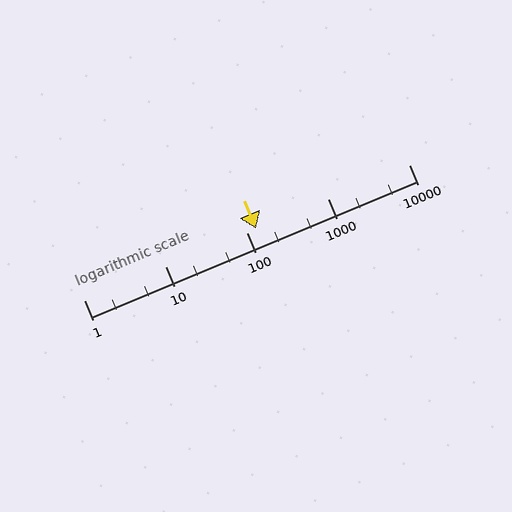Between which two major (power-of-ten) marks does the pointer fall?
The pointer is between 100 and 1000.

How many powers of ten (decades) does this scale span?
The scale spans 4 decades, from 1 to 10000.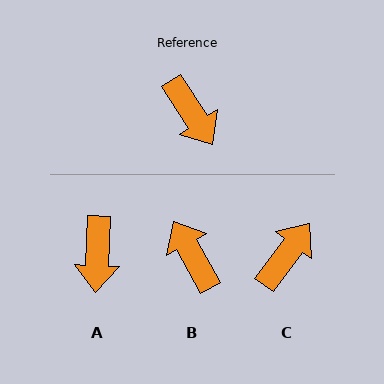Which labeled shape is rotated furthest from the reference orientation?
B, about 175 degrees away.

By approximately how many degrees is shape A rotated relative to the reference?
Approximately 36 degrees clockwise.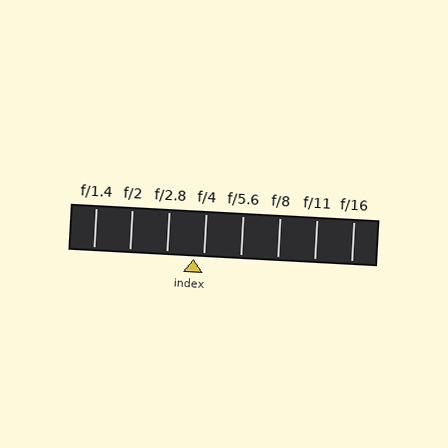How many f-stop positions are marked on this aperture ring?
There are 8 f-stop positions marked.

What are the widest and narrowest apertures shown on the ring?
The widest aperture shown is f/1.4 and the narrowest is f/16.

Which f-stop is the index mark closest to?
The index mark is closest to f/4.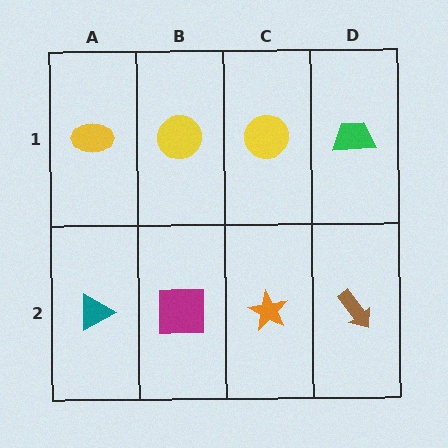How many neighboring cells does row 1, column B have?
3.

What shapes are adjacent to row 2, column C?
A yellow circle (row 1, column C), a magenta square (row 2, column B), a brown arrow (row 2, column D).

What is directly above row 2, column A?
A yellow ellipse.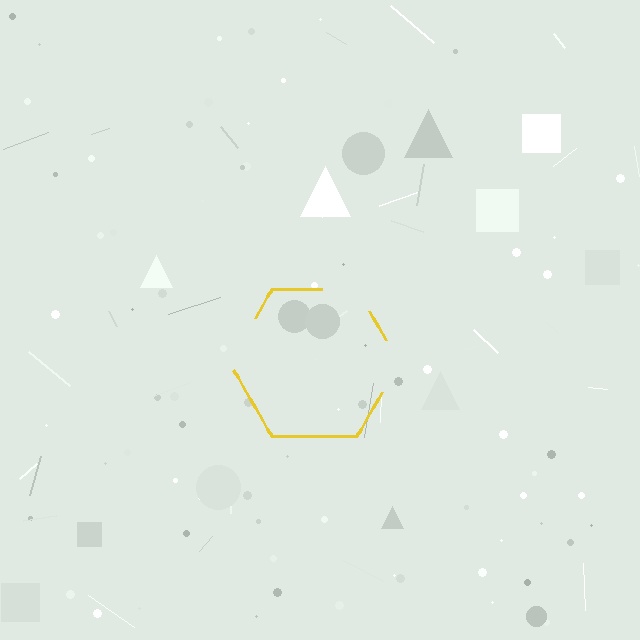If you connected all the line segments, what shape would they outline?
They would outline a hexagon.